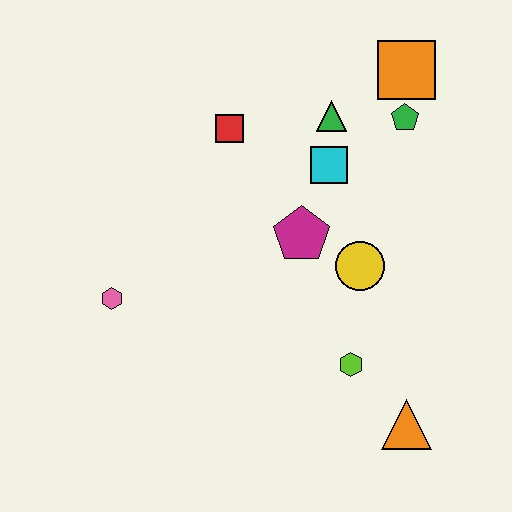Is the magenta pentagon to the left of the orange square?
Yes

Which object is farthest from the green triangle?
The orange triangle is farthest from the green triangle.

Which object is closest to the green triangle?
The cyan square is closest to the green triangle.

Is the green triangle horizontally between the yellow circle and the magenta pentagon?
Yes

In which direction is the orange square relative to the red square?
The orange square is to the right of the red square.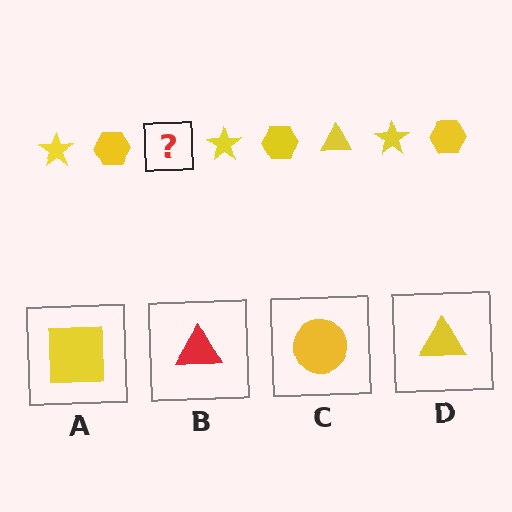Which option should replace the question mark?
Option D.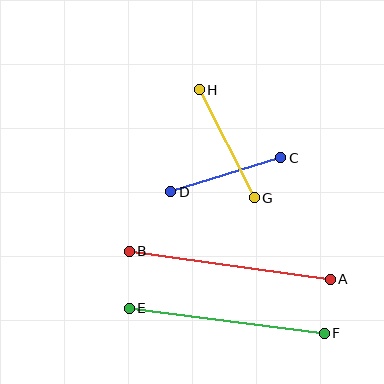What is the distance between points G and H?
The distance is approximately 121 pixels.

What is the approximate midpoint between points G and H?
The midpoint is at approximately (227, 144) pixels.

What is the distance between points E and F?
The distance is approximately 196 pixels.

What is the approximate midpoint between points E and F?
The midpoint is at approximately (227, 321) pixels.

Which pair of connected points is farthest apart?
Points A and B are farthest apart.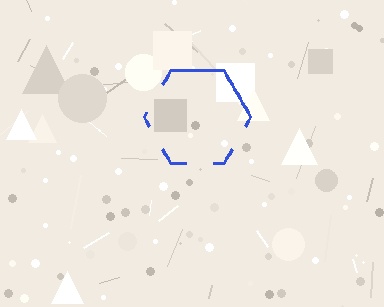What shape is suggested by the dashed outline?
The dashed outline suggests a hexagon.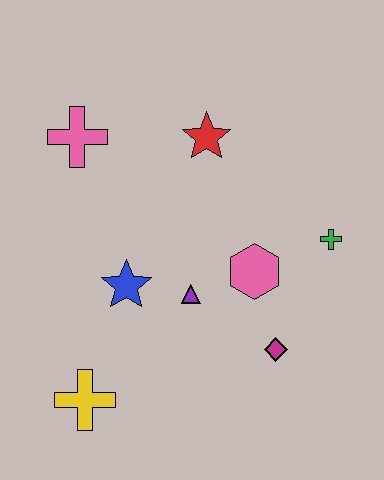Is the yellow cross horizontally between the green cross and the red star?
No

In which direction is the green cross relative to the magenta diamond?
The green cross is above the magenta diamond.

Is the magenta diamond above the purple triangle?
No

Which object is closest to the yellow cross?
The blue star is closest to the yellow cross.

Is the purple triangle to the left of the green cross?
Yes